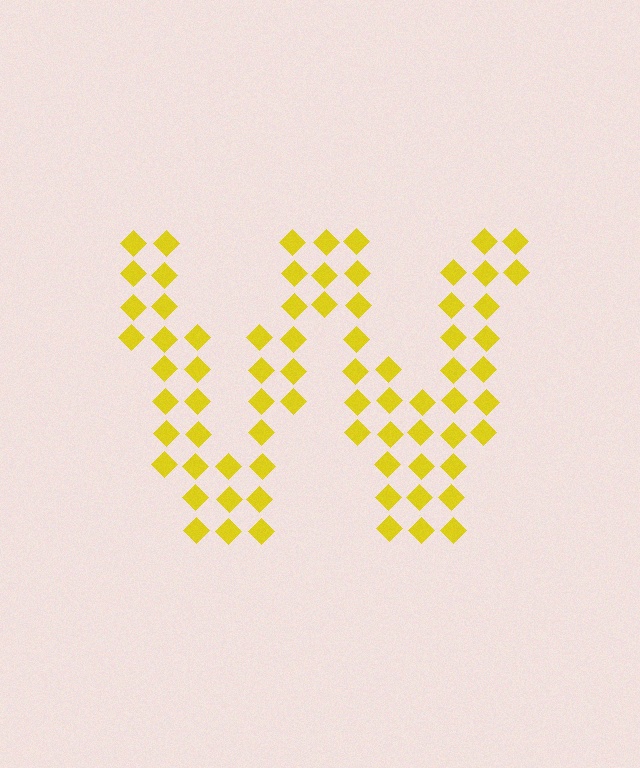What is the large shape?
The large shape is the letter W.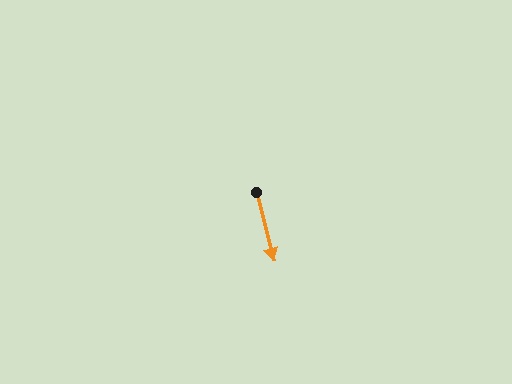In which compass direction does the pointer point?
South.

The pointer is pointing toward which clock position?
Roughly 6 o'clock.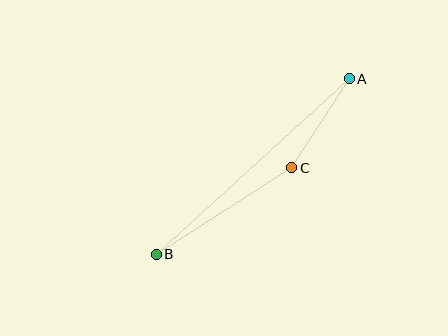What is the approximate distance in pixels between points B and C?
The distance between B and C is approximately 161 pixels.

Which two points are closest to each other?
Points A and C are closest to each other.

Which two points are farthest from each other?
Points A and B are farthest from each other.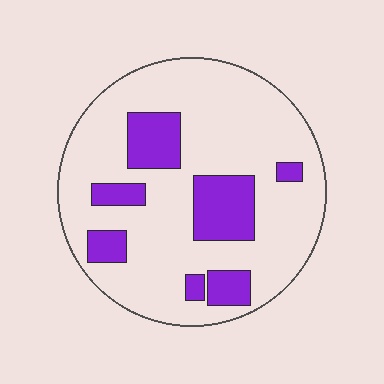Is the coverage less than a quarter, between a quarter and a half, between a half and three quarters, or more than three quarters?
Less than a quarter.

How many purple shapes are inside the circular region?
7.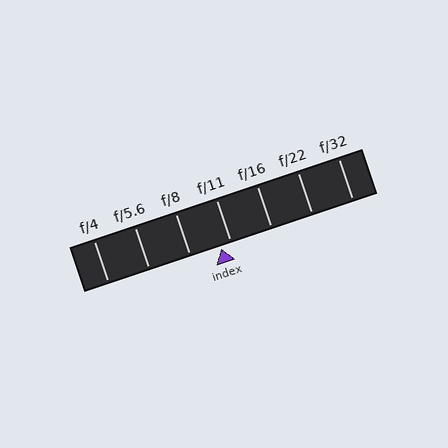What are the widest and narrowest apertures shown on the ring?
The widest aperture shown is f/4 and the narrowest is f/32.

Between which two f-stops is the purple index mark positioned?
The index mark is between f/8 and f/11.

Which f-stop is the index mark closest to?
The index mark is closest to f/11.